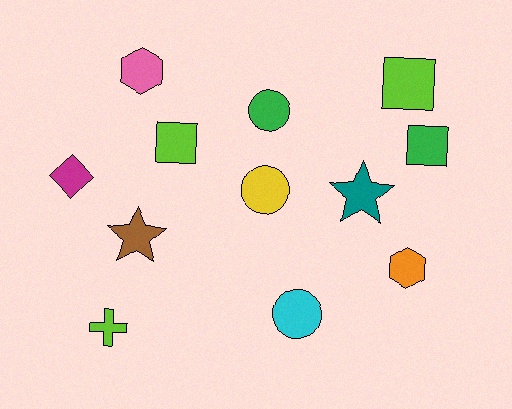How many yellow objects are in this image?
There is 1 yellow object.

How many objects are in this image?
There are 12 objects.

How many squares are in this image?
There are 3 squares.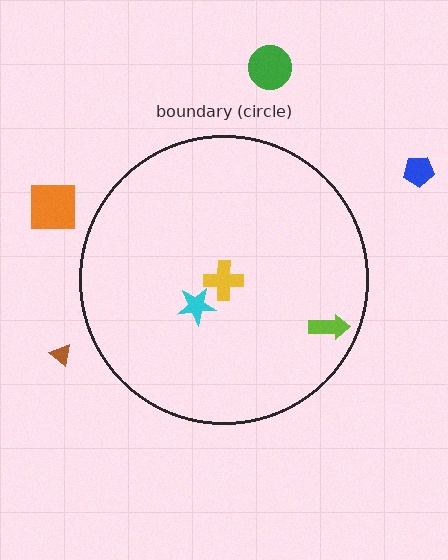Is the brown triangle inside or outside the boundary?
Outside.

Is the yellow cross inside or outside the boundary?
Inside.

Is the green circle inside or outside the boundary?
Outside.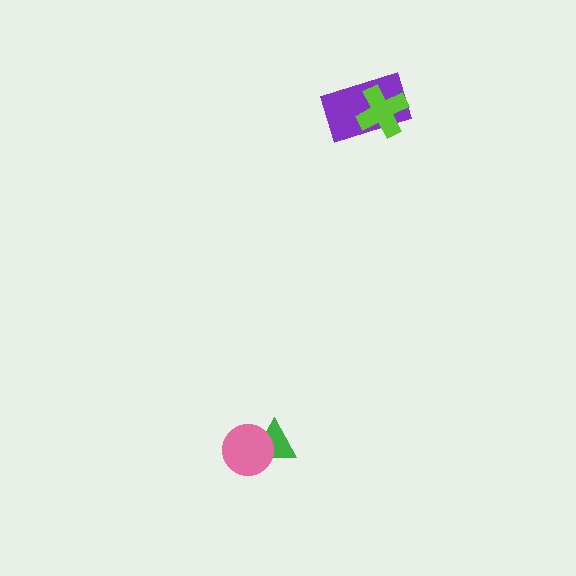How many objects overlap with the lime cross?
1 object overlaps with the lime cross.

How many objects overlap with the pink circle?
1 object overlaps with the pink circle.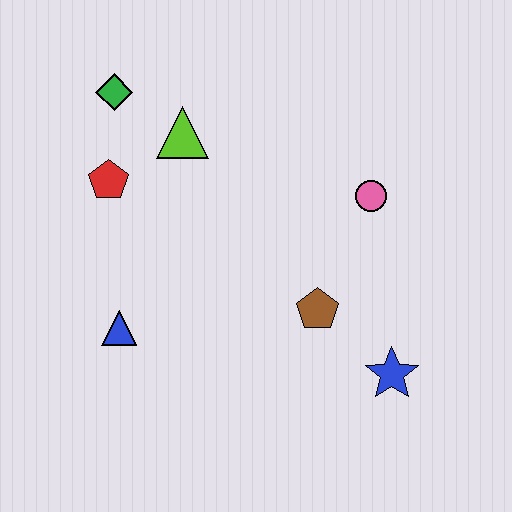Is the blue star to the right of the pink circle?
Yes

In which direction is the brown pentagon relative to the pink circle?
The brown pentagon is below the pink circle.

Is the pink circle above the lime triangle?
No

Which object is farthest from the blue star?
The green diamond is farthest from the blue star.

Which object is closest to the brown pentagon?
The blue star is closest to the brown pentagon.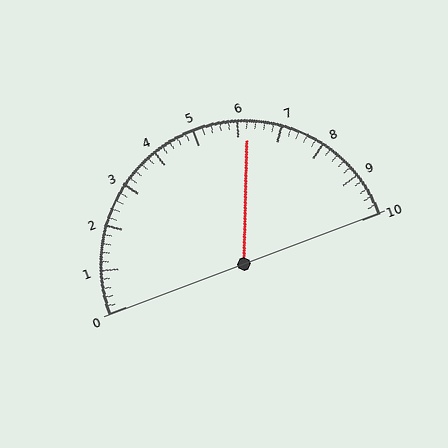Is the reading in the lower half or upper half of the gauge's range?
The reading is in the upper half of the range (0 to 10).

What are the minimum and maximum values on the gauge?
The gauge ranges from 0 to 10.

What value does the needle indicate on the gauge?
The needle indicates approximately 6.2.